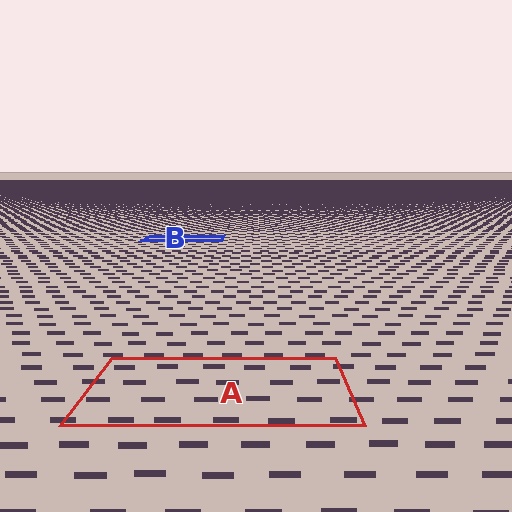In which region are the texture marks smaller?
The texture marks are smaller in region B, because it is farther away.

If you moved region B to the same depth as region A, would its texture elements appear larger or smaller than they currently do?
They would appear larger. At a closer depth, the same texture elements are projected at a bigger on-screen size.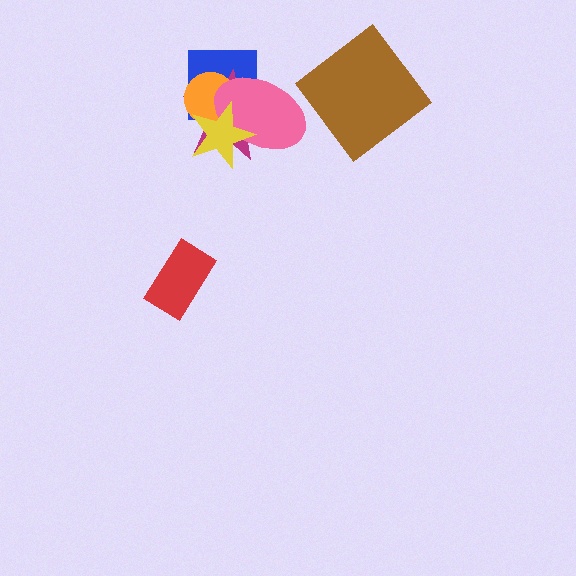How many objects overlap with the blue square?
4 objects overlap with the blue square.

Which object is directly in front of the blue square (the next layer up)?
The magenta star is directly in front of the blue square.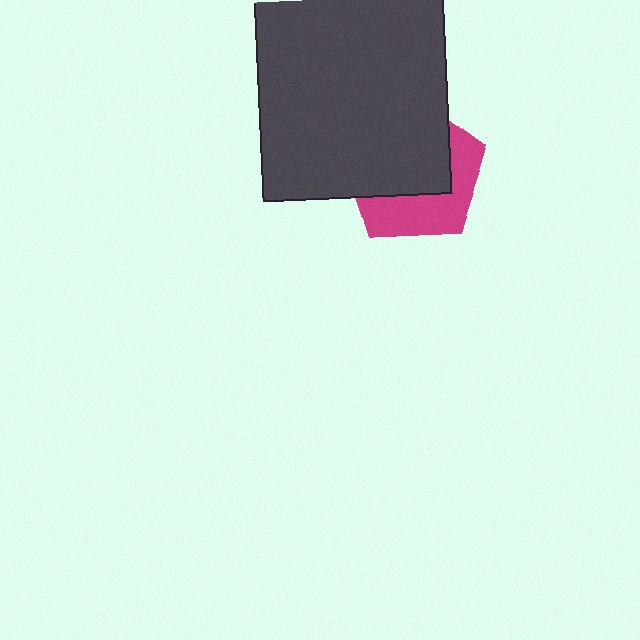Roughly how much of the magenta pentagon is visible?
A small part of it is visible (roughly 42%).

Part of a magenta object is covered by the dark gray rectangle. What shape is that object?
It is a pentagon.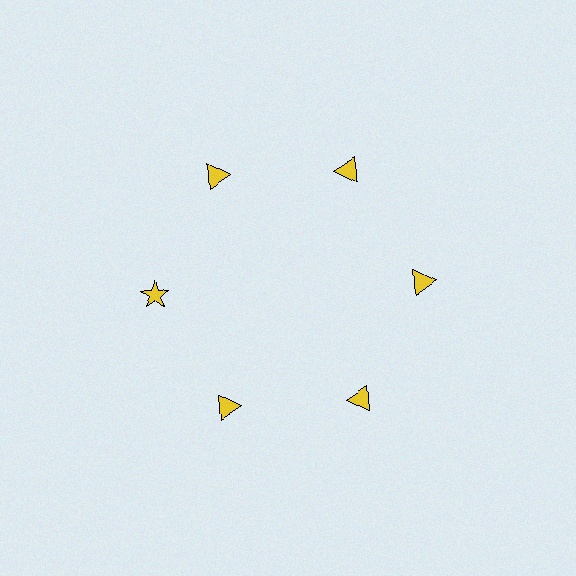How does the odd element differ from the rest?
It has a different shape: star instead of triangle.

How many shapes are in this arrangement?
There are 6 shapes arranged in a ring pattern.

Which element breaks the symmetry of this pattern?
The yellow star at roughly the 9 o'clock position breaks the symmetry. All other shapes are yellow triangles.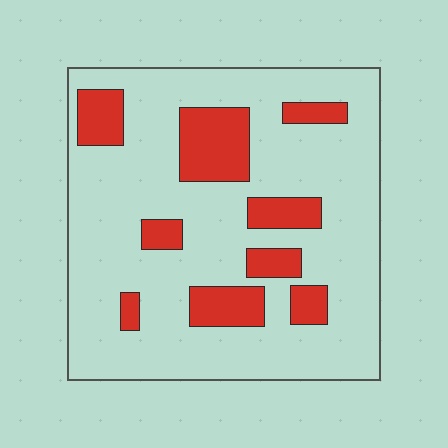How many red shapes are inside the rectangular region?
9.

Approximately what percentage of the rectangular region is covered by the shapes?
Approximately 20%.